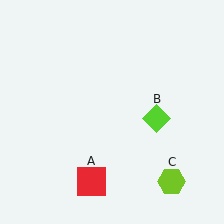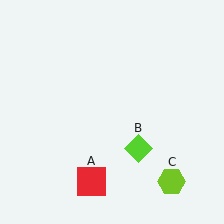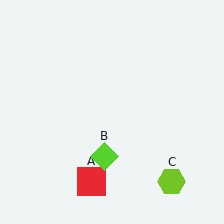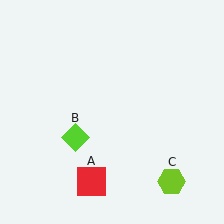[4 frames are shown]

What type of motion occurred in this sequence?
The lime diamond (object B) rotated clockwise around the center of the scene.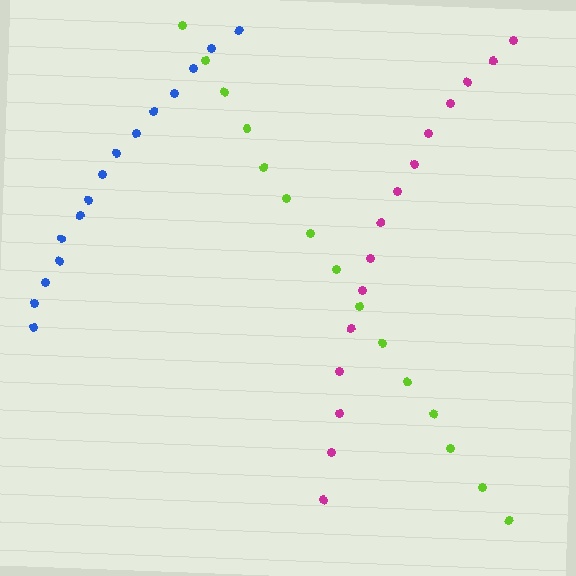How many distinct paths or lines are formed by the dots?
There are 3 distinct paths.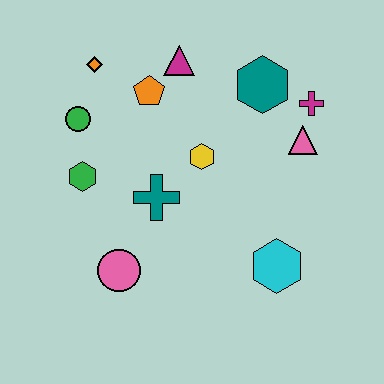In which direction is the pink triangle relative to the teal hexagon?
The pink triangle is below the teal hexagon.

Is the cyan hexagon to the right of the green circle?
Yes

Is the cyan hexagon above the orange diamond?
No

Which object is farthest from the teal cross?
The magenta cross is farthest from the teal cross.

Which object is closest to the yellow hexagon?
The teal cross is closest to the yellow hexagon.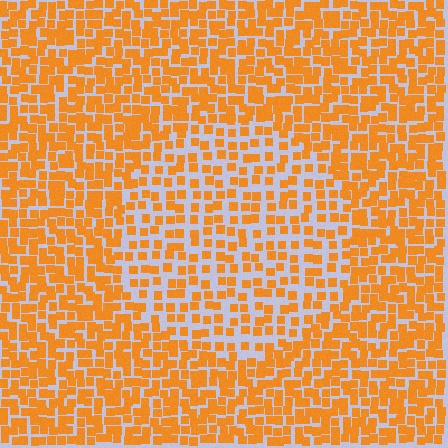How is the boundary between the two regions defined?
The boundary is defined by a change in element density (approximately 1.8x ratio). All elements are the same color, size, and shape.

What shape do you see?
I see a circle.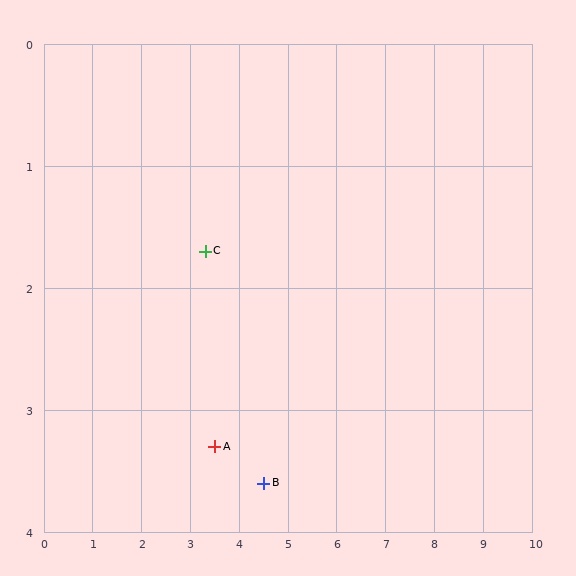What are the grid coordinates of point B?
Point B is at approximately (4.5, 3.6).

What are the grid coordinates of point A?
Point A is at approximately (3.5, 3.3).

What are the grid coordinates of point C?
Point C is at approximately (3.3, 1.7).